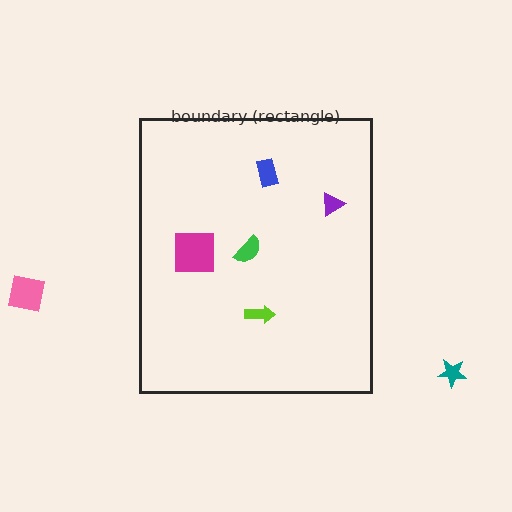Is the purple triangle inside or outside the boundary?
Inside.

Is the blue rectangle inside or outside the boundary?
Inside.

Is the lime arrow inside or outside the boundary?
Inside.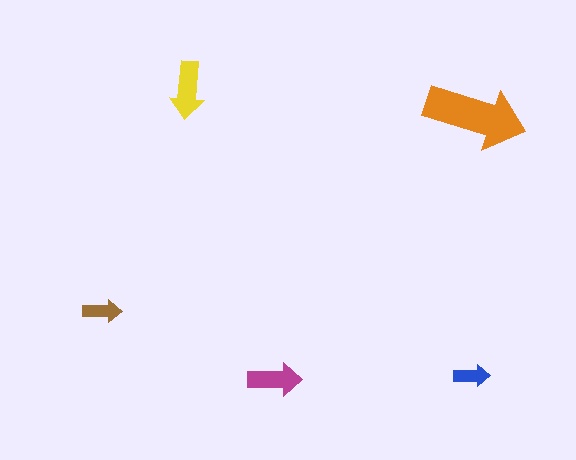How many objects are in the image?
There are 5 objects in the image.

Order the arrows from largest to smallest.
the orange one, the yellow one, the magenta one, the brown one, the blue one.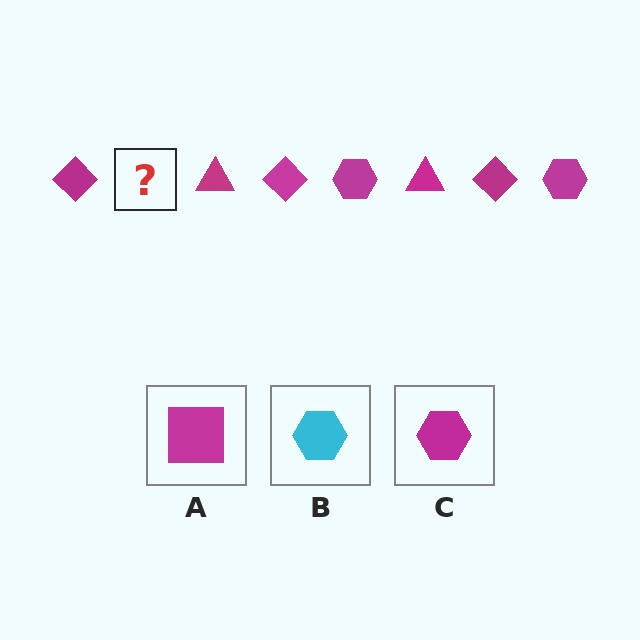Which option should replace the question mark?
Option C.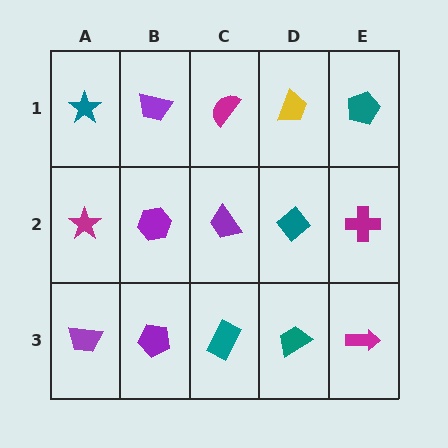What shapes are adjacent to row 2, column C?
A magenta semicircle (row 1, column C), a teal rectangle (row 3, column C), a purple hexagon (row 2, column B), a teal diamond (row 2, column D).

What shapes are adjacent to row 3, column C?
A purple trapezoid (row 2, column C), a purple pentagon (row 3, column B), a teal trapezoid (row 3, column D).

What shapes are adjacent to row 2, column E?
A teal pentagon (row 1, column E), a magenta arrow (row 3, column E), a teal diamond (row 2, column D).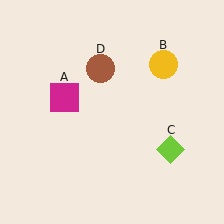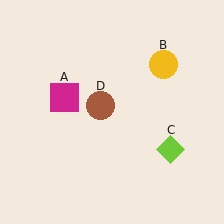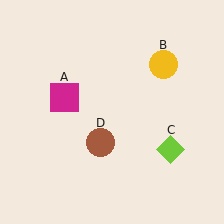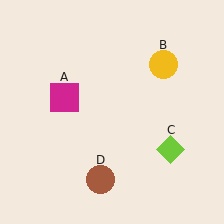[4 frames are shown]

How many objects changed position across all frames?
1 object changed position: brown circle (object D).